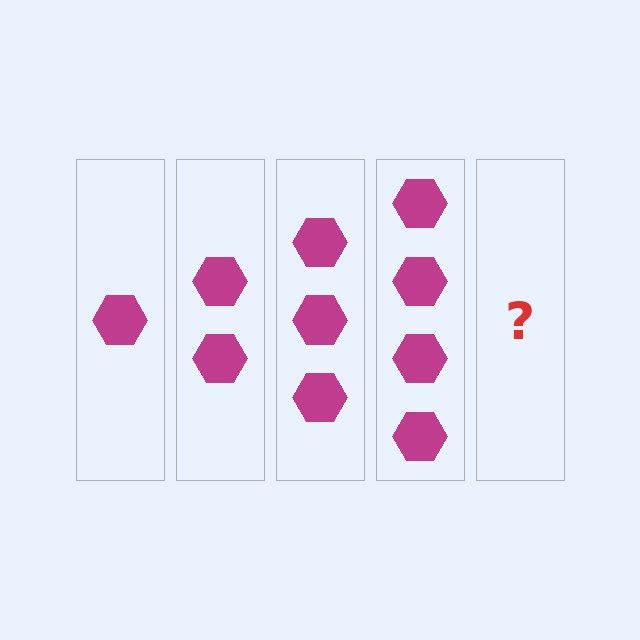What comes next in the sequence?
The next element should be 5 hexagons.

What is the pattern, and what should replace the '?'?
The pattern is that each step adds one more hexagon. The '?' should be 5 hexagons.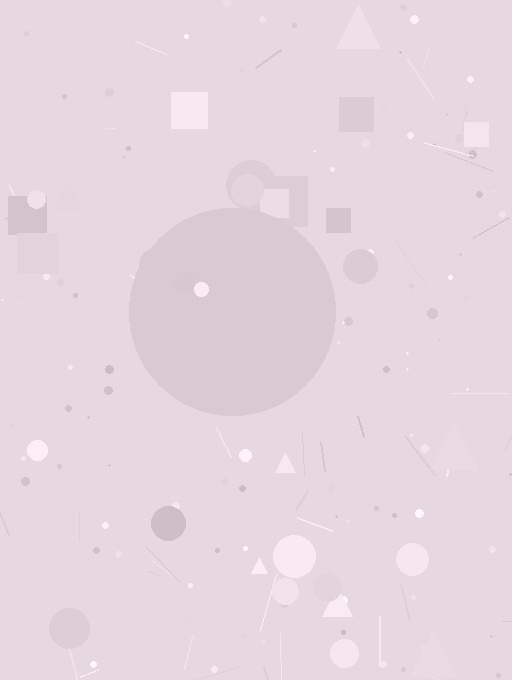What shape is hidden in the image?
A circle is hidden in the image.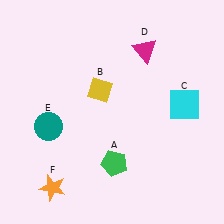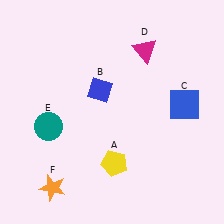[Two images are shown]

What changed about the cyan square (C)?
In Image 1, C is cyan. In Image 2, it changed to blue.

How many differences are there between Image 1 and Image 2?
There are 3 differences between the two images.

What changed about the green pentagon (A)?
In Image 1, A is green. In Image 2, it changed to yellow.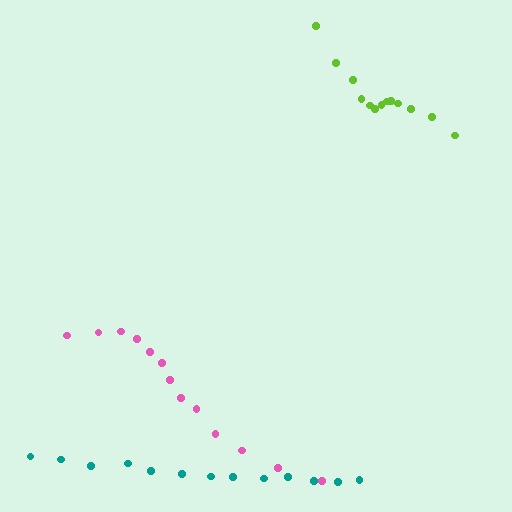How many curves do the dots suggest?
There are 3 distinct paths.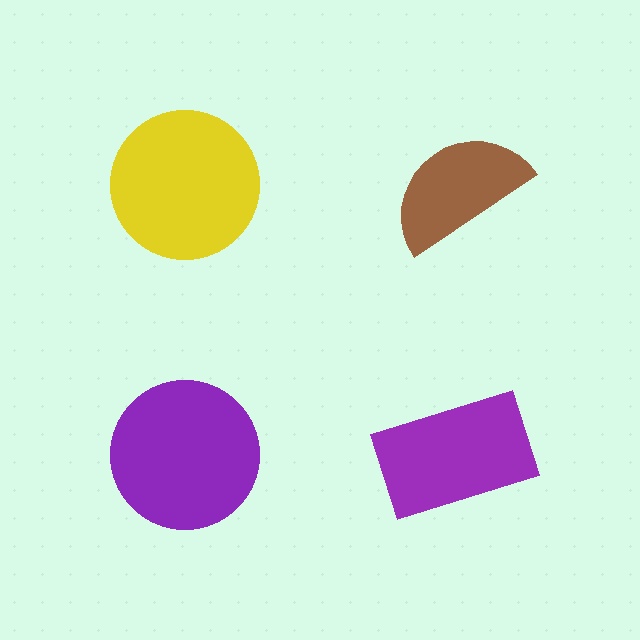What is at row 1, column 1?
A yellow circle.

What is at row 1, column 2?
A brown semicircle.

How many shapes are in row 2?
2 shapes.